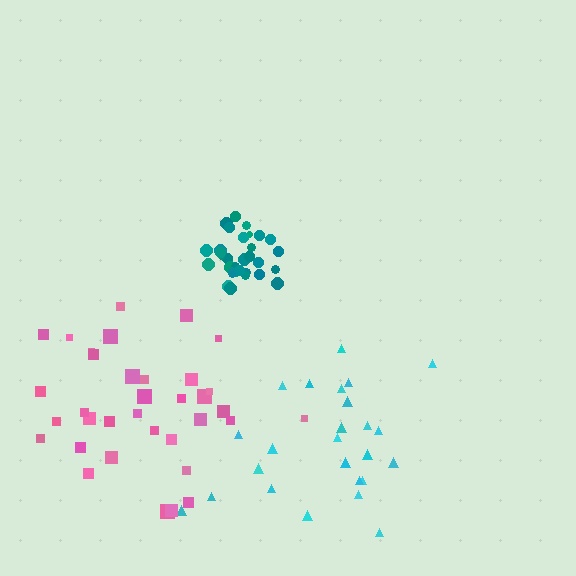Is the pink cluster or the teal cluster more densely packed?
Teal.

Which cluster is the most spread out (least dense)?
Cyan.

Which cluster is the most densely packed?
Teal.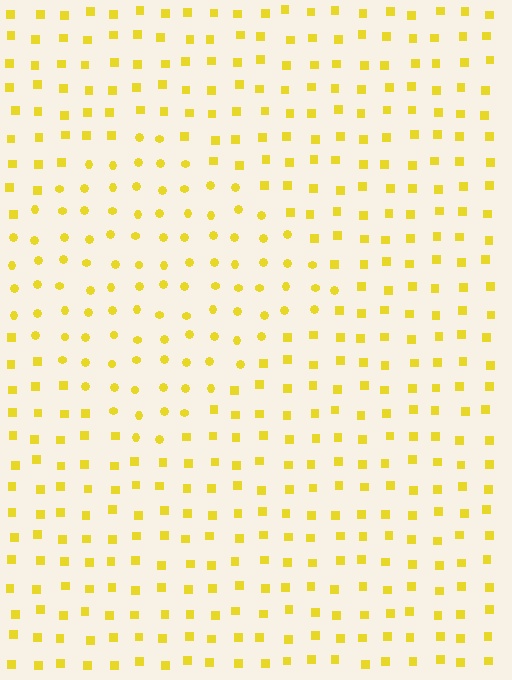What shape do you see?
I see a diamond.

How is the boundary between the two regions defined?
The boundary is defined by a change in element shape: circles inside vs. squares outside. All elements share the same color and spacing.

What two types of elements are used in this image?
The image uses circles inside the diamond region and squares outside it.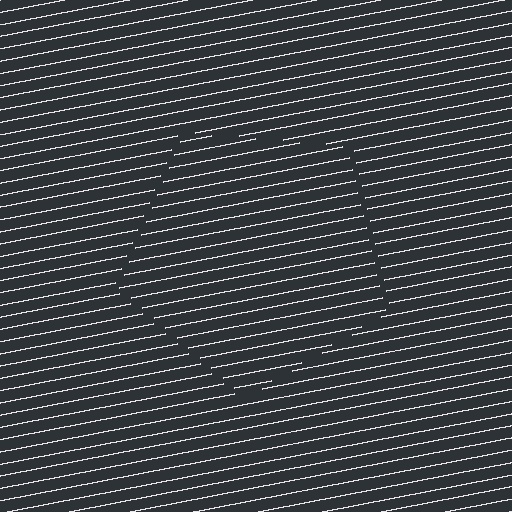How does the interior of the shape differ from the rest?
The interior of the shape contains the same grating, shifted by half a period — the contour is defined by the phase discontinuity where line-ends from the inner and outer gratings abut.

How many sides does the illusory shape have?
5 sides — the line-ends trace a pentagon.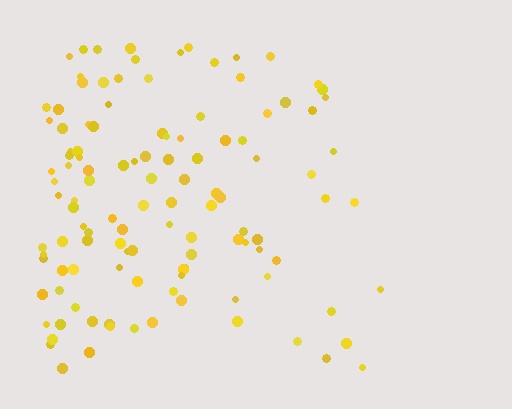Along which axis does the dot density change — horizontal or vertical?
Horizontal.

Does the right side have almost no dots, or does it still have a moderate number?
Still a moderate number, just noticeably fewer than the left.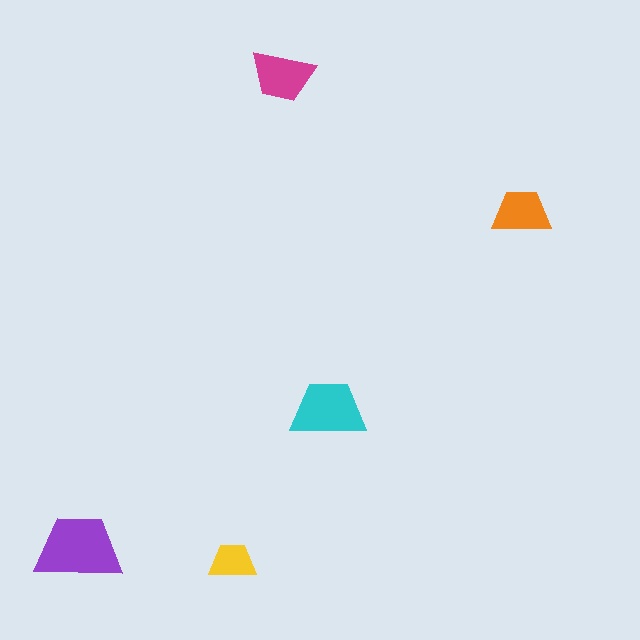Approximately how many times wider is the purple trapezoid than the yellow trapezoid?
About 2 times wider.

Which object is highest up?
The magenta trapezoid is topmost.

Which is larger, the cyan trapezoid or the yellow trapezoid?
The cyan one.